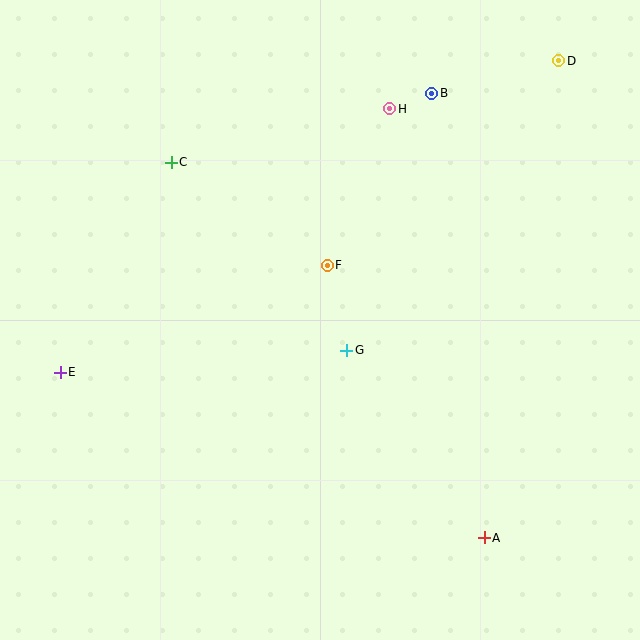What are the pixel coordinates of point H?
Point H is at (390, 109).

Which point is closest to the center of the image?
Point G at (347, 350) is closest to the center.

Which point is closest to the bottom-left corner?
Point E is closest to the bottom-left corner.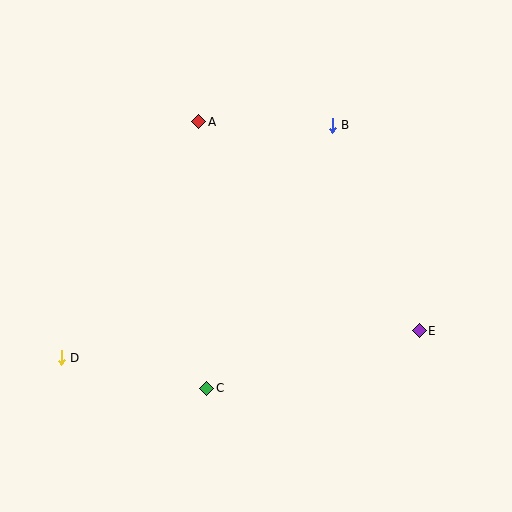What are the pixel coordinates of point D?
Point D is at (61, 358).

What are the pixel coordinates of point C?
Point C is at (207, 388).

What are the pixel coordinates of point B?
Point B is at (332, 125).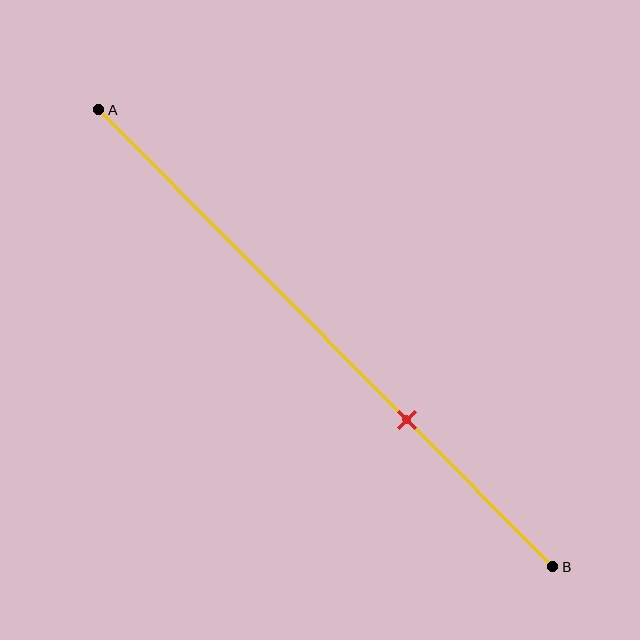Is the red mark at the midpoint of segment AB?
No, the mark is at about 70% from A, not at the 50% midpoint.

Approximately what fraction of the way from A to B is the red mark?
The red mark is approximately 70% of the way from A to B.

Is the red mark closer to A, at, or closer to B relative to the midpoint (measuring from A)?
The red mark is closer to point B than the midpoint of segment AB.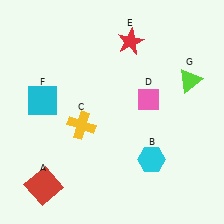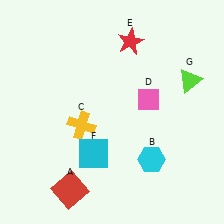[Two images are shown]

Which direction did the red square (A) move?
The red square (A) moved right.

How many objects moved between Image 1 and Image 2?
2 objects moved between the two images.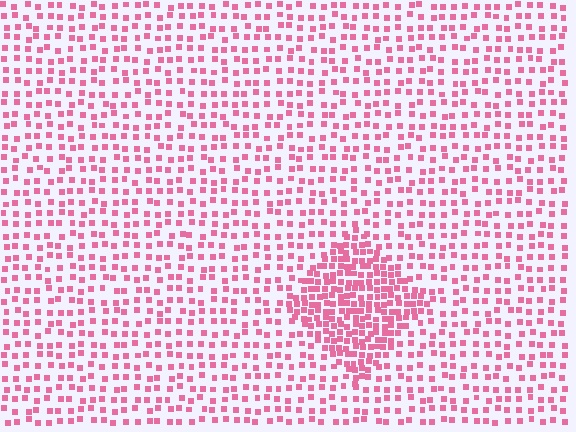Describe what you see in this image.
The image contains small pink elements arranged at two different densities. A diamond-shaped region is visible where the elements are more densely packed than the surrounding area.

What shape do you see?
I see a diamond.